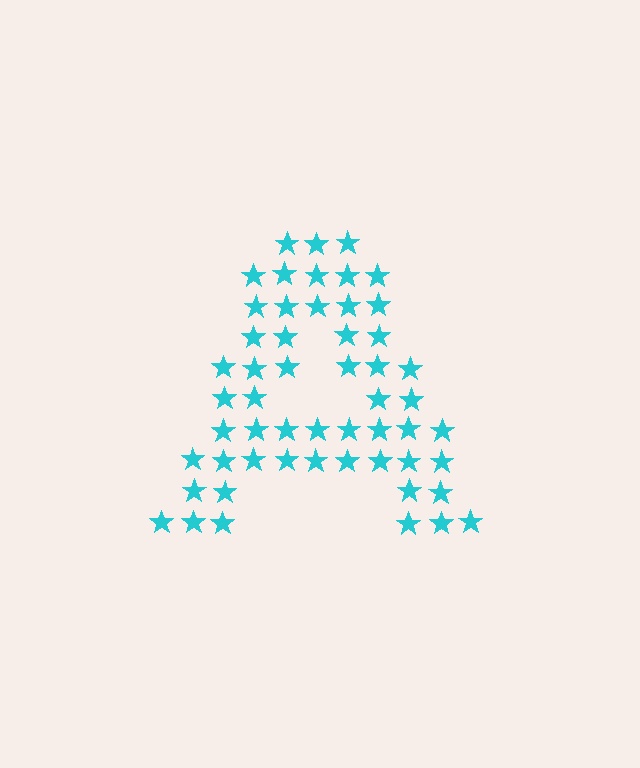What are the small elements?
The small elements are stars.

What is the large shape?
The large shape is the letter A.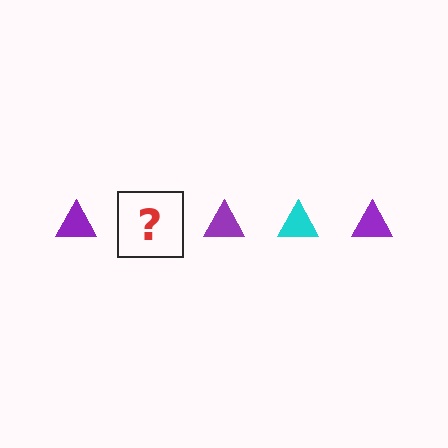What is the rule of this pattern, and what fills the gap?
The rule is that the pattern cycles through purple, cyan triangles. The gap should be filled with a cyan triangle.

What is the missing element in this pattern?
The missing element is a cyan triangle.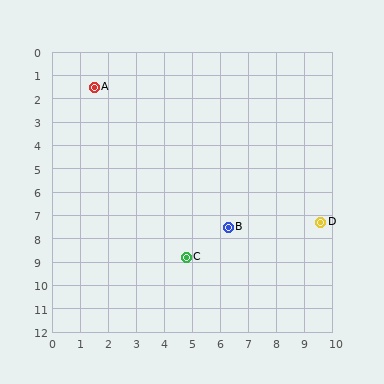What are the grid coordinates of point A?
Point A is at approximately (1.5, 1.5).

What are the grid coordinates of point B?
Point B is at approximately (6.3, 7.5).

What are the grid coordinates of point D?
Point D is at approximately (9.6, 7.3).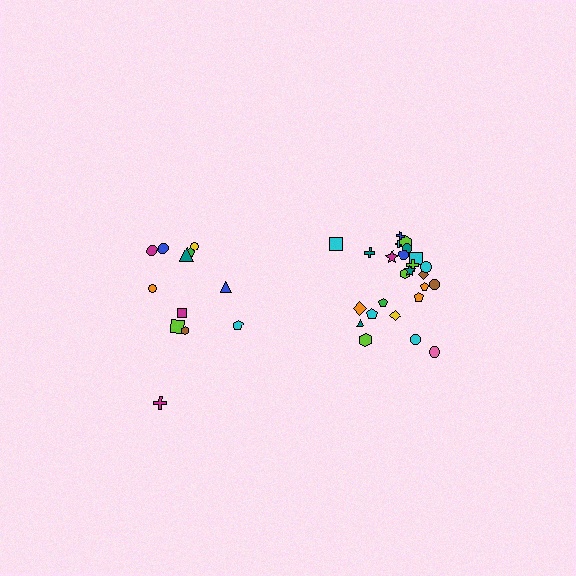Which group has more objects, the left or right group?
The right group.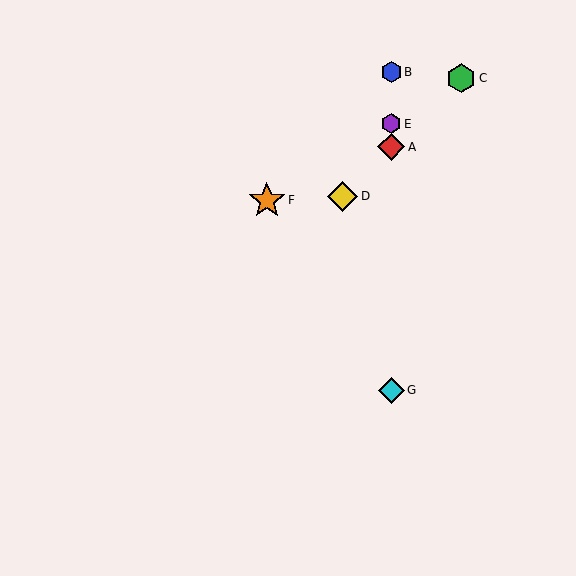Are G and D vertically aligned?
No, G is at x≈391 and D is at x≈343.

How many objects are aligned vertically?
4 objects (A, B, E, G) are aligned vertically.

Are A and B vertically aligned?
Yes, both are at x≈391.